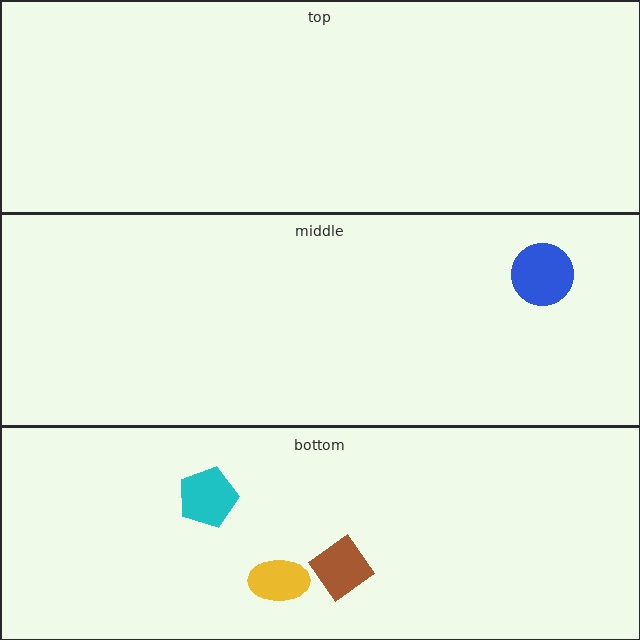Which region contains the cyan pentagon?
The bottom region.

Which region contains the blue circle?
The middle region.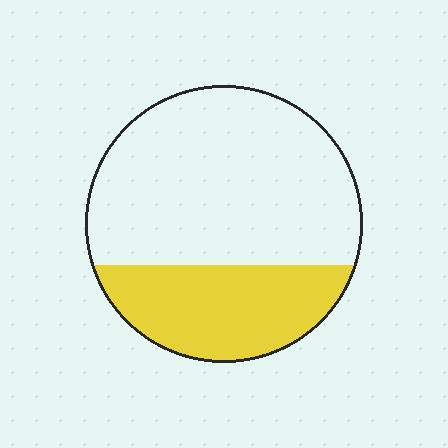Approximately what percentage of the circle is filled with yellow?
Approximately 30%.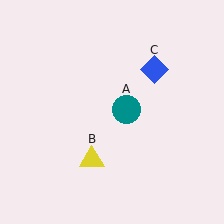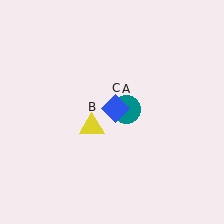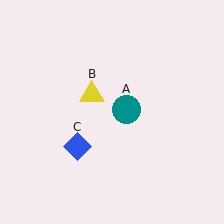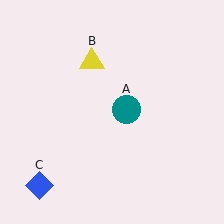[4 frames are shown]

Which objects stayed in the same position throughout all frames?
Teal circle (object A) remained stationary.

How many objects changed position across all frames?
2 objects changed position: yellow triangle (object B), blue diamond (object C).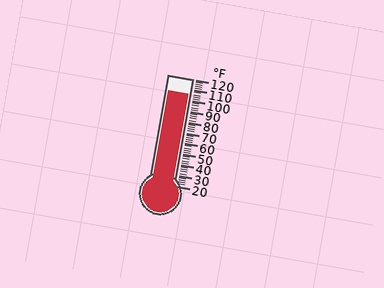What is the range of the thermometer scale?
The thermometer scale ranges from 20°F to 120°F.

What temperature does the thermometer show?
The thermometer shows approximately 106°F.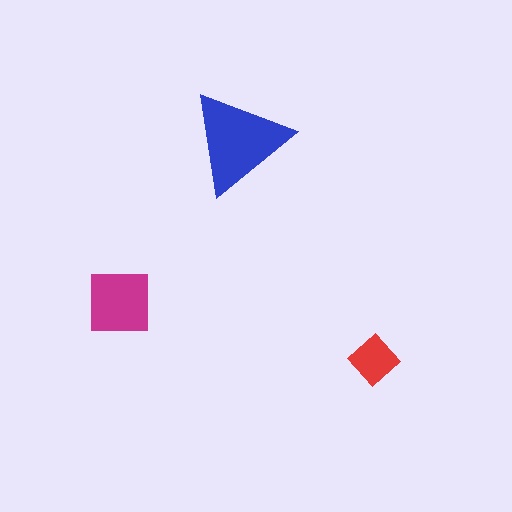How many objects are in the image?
There are 3 objects in the image.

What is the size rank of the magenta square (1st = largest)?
2nd.